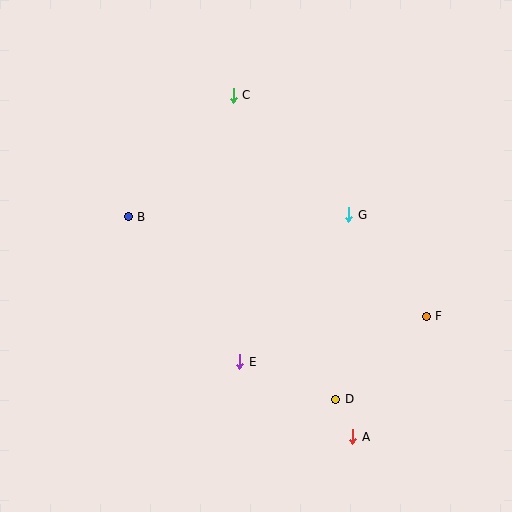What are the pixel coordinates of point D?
Point D is at (336, 399).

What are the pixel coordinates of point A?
Point A is at (353, 437).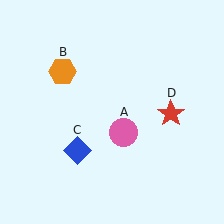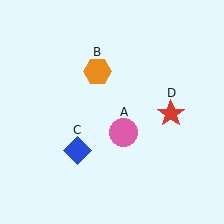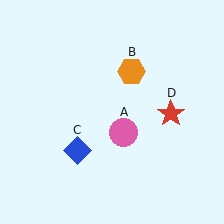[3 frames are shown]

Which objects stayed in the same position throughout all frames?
Pink circle (object A) and blue diamond (object C) and red star (object D) remained stationary.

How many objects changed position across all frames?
1 object changed position: orange hexagon (object B).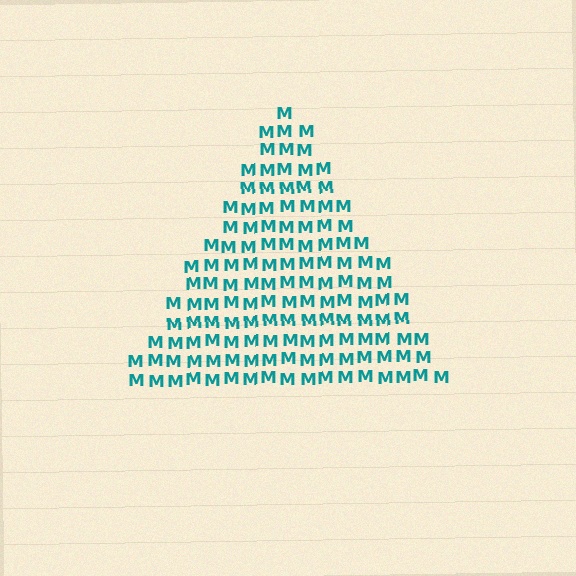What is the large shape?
The large shape is a triangle.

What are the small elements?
The small elements are letter M's.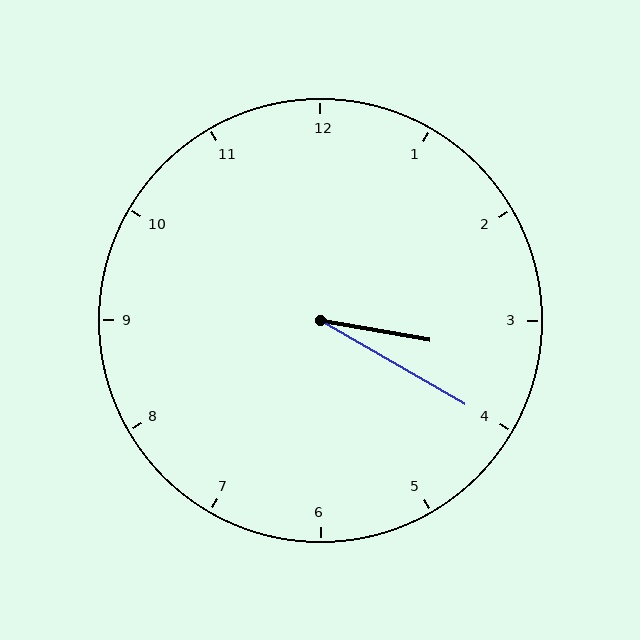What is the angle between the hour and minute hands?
Approximately 20 degrees.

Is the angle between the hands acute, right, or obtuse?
It is acute.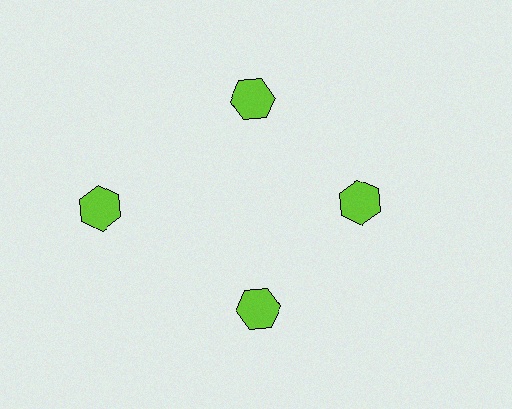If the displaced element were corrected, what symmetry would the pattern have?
It would have 4-fold rotational symmetry — the pattern would map onto itself every 90 degrees.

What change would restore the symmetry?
The symmetry would be restored by moving it inward, back onto the ring so that all 4 hexagons sit at equal angles and equal distance from the center.